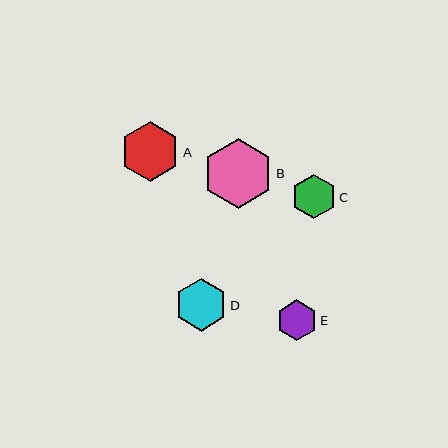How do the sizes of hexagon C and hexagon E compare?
Hexagon C and hexagon E are approximately the same size.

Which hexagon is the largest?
Hexagon B is the largest with a size of approximately 70 pixels.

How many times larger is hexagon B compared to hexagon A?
Hexagon B is approximately 1.2 times the size of hexagon A.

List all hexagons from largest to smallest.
From largest to smallest: B, A, D, C, E.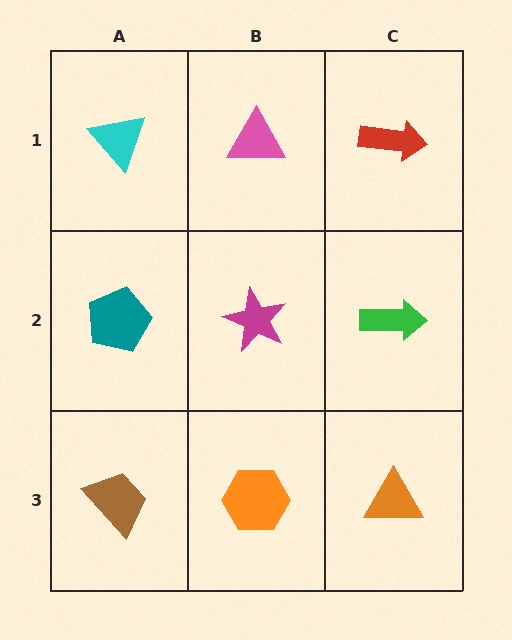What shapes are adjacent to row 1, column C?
A green arrow (row 2, column C), a pink triangle (row 1, column B).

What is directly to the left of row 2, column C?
A magenta star.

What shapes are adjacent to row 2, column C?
A red arrow (row 1, column C), an orange triangle (row 3, column C), a magenta star (row 2, column B).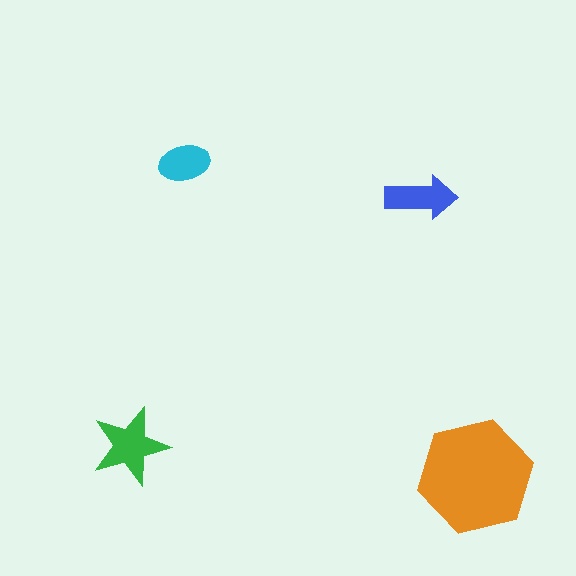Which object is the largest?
The orange hexagon.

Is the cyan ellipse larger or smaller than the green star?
Smaller.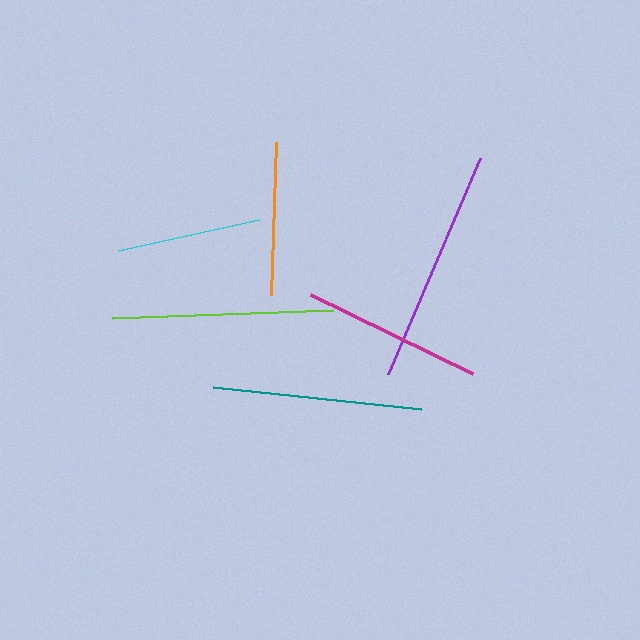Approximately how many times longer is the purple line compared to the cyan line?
The purple line is approximately 1.6 times the length of the cyan line.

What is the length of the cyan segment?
The cyan segment is approximately 144 pixels long.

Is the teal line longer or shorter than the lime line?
The lime line is longer than the teal line.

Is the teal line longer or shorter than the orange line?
The teal line is longer than the orange line.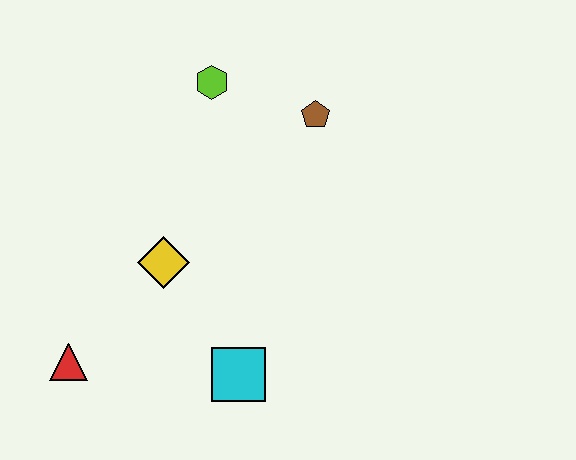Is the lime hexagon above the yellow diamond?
Yes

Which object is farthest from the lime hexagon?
The red triangle is farthest from the lime hexagon.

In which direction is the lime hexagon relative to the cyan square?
The lime hexagon is above the cyan square.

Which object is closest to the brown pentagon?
The lime hexagon is closest to the brown pentagon.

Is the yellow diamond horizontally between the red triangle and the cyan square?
Yes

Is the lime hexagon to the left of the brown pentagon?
Yes